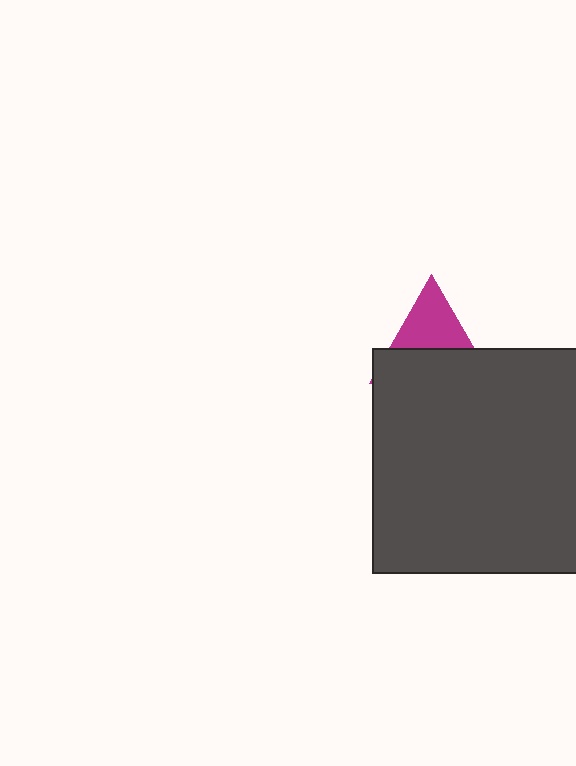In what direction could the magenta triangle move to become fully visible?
The magenta triangle could move up. That would shift it out from behind the dark gray square entirely.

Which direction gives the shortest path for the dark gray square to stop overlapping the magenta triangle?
Moving down gives the shortest separation.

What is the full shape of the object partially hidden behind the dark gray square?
The partially hidden object is a magenta triangle.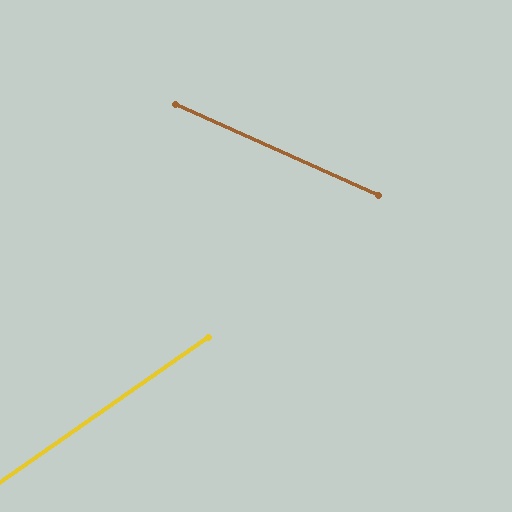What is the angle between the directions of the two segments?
Approximately 59 degrees.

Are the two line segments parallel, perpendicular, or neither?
Neither parallel nor perpendicular — they differ by about 59°.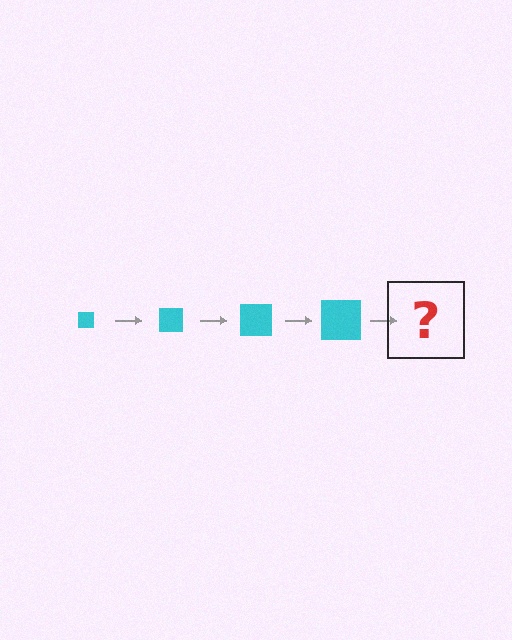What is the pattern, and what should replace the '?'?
The pattern is that the square gets progressively larger each step. The '?' should be a cyan square, larger than the previous one.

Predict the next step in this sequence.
The next step is a cyan square, larger than the previous one.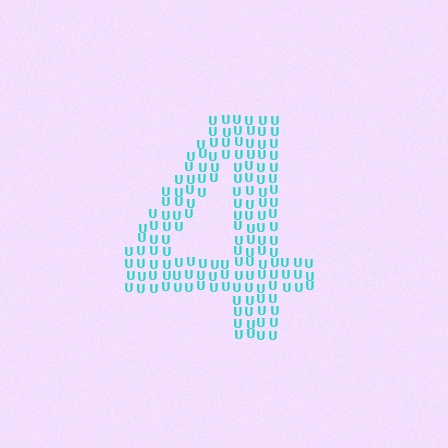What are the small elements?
The small elements are letter U's.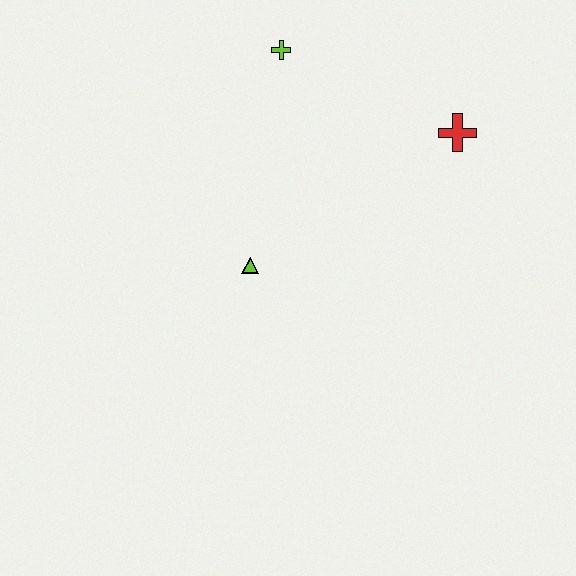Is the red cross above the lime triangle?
Yes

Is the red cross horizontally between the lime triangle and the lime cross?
No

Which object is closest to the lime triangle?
The lime cross is closest to the lime triangle.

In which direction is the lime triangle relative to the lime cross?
The lime triangle is below the lime cross.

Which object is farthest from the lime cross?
The lime triangle is farthest from the lime cross.